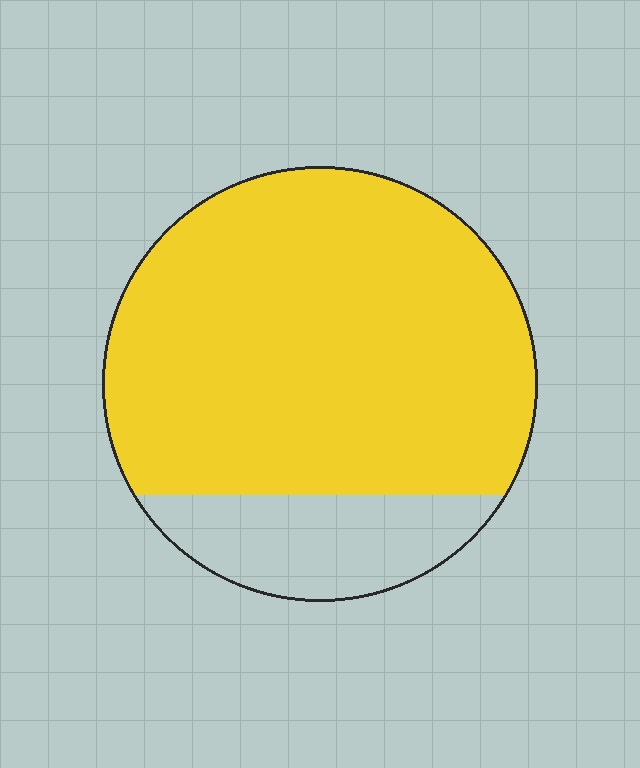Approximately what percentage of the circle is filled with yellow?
Approximately 80%.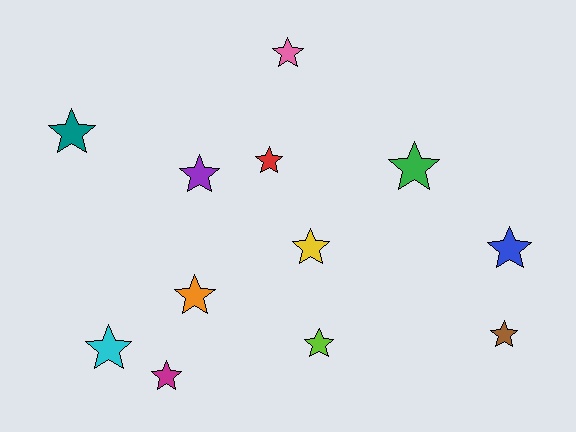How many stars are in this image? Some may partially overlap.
There are 12 stars.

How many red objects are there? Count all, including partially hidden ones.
There is 1 red object.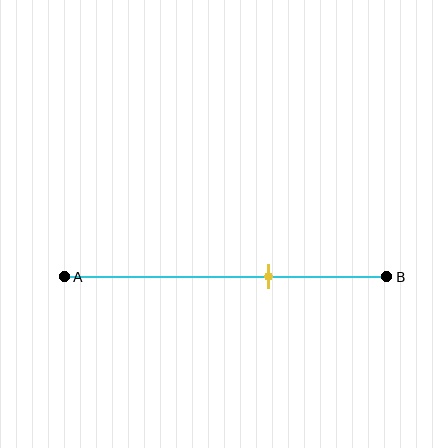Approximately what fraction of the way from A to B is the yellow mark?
The yellow mark is approximately 65% of the way from A to B.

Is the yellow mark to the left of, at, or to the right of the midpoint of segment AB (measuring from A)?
The yellow mark is to the right of the midpoint of segment AB.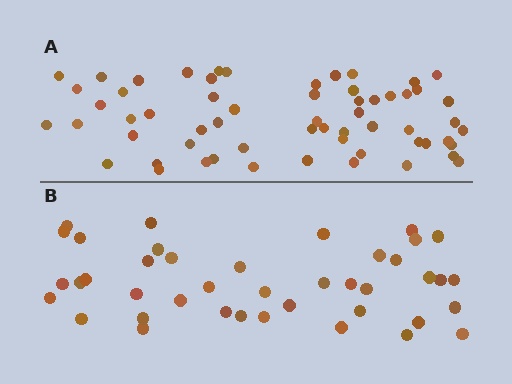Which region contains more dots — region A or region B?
Region A (the top region) has more dots.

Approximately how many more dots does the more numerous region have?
Region A has approximately 20 more dots than region B.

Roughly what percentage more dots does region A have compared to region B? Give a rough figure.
About 45% more.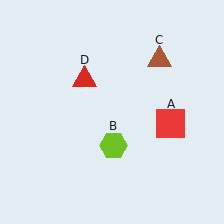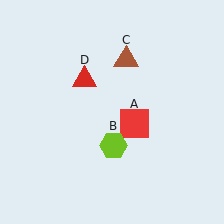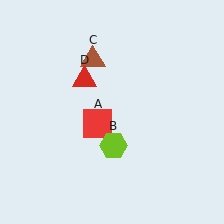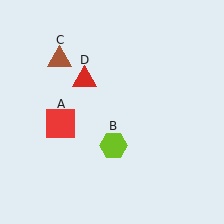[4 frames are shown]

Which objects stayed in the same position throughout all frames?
Lime hexagon (object B) and red triangle (object D) remained stationary.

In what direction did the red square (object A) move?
The red square (object A) moved left.